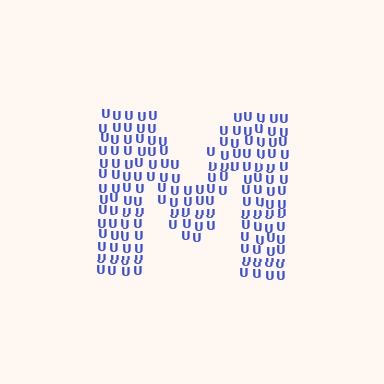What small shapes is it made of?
It is made of small letter U's.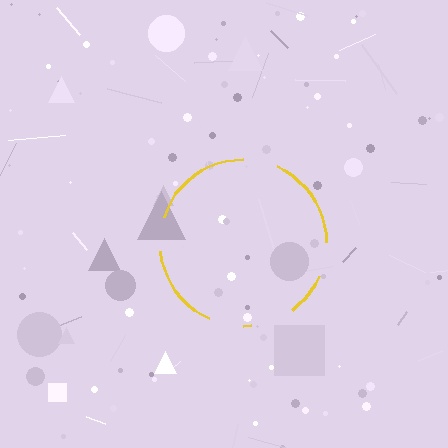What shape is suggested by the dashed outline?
The dashed outline suggests a circle.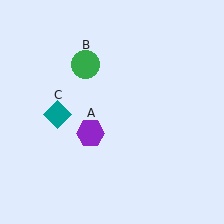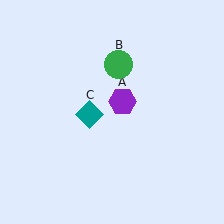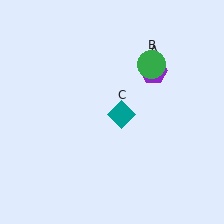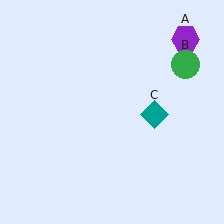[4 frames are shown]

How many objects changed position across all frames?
3 objects changed position: purple hexagon (object A), green circle (object B), teal diamond (object C).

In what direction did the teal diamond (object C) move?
The teal diamond (object C) moved right.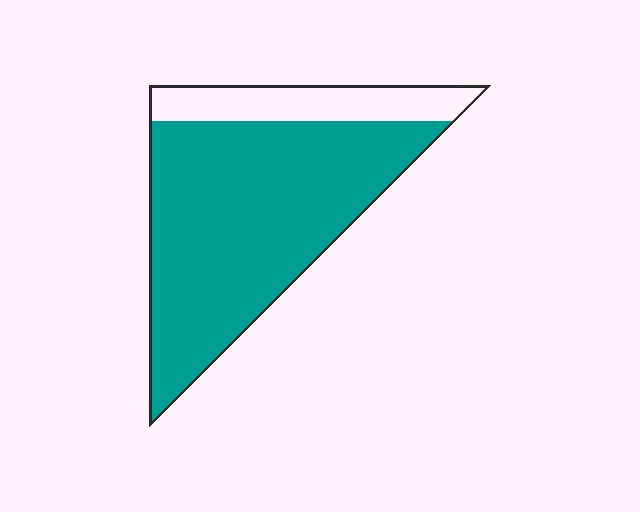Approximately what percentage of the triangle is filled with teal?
Approximately 80%.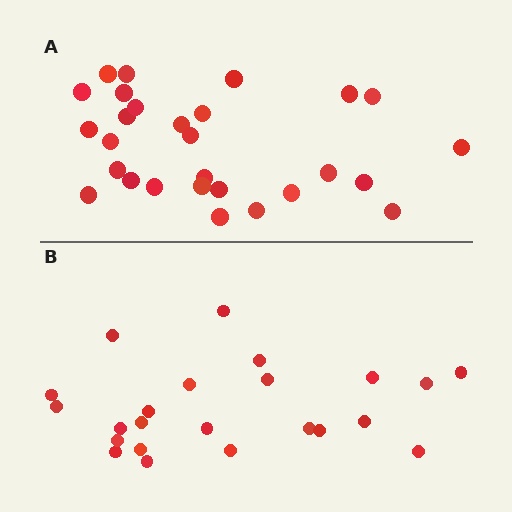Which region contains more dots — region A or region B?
Region A (the top region) has more dots.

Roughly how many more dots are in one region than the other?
Region A has about 5 more dots than region B.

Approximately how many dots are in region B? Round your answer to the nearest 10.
About 20 dots. (The exact count is 23, which rounds to 20.)